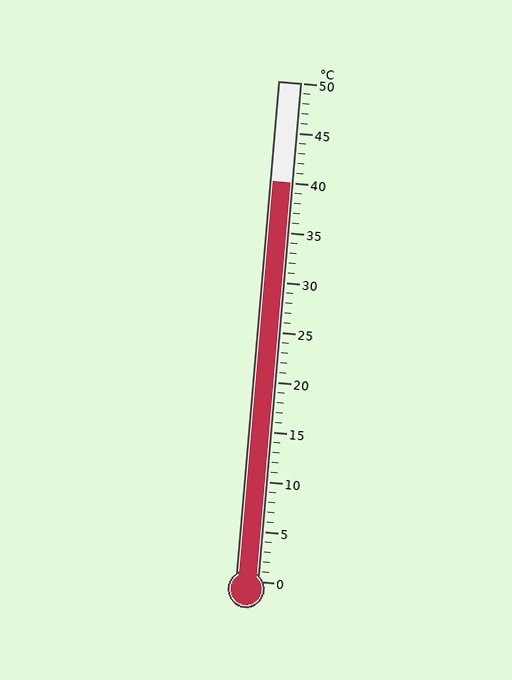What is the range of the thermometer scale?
The thermometer scale ranges from 0°C to 50°C.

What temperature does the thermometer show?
The thermometer shows approximately 40°C.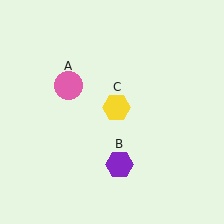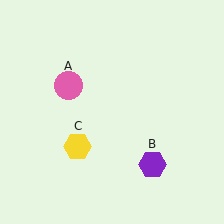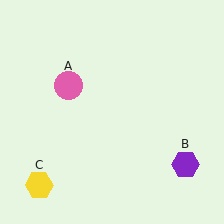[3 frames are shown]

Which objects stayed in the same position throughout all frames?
Pink circle (object A) remained stationary.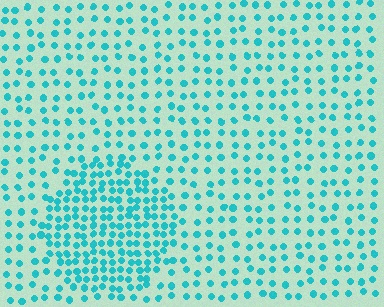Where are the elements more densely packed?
The elements are more densely packed inside the circle boundary.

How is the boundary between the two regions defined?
The boundary is defined by a change in element density (approximately 2.1x ratio). All elements are the same color, size, and shape.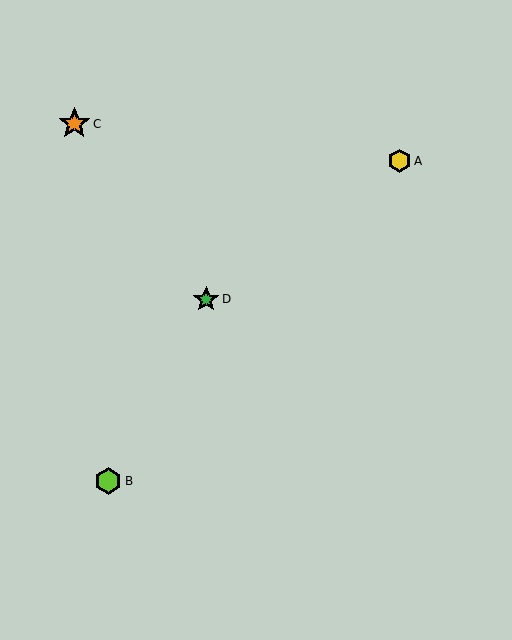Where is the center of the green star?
The center of the green star is at (206, 299).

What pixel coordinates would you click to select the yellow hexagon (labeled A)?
Click at (400, 161) to select the yellow hexagon A.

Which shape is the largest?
The orange star (labeled C) is the largest.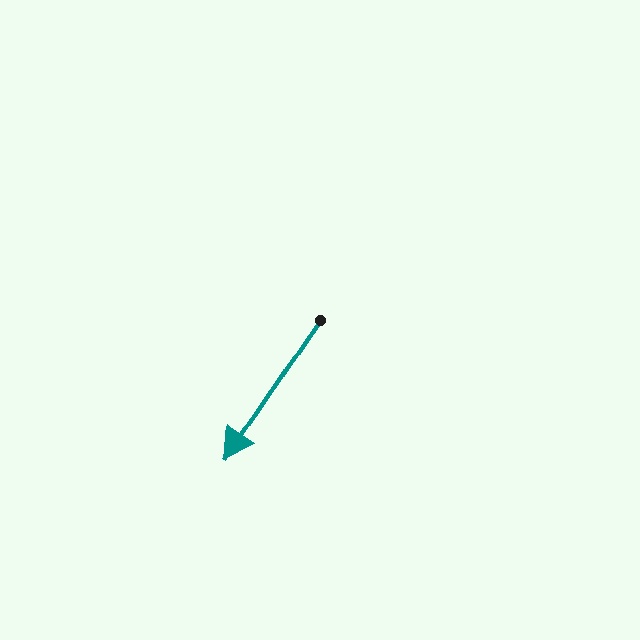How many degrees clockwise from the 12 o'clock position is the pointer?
Approximately 214 degrees.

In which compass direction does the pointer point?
Southwest.